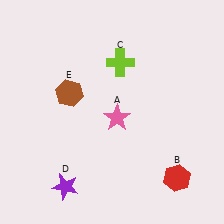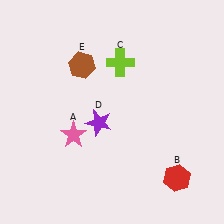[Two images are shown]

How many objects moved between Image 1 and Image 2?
3 objects moved between the two images.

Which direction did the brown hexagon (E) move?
The brown hexagon (E) moved up.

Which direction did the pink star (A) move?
The pink star (A) moved left.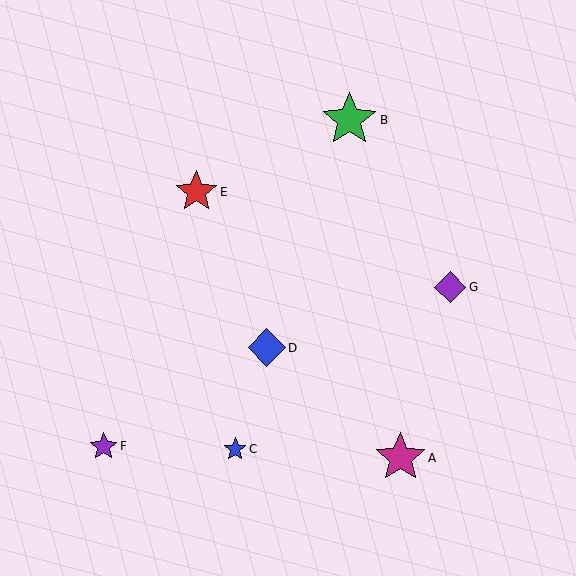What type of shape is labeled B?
Shape B is a green star.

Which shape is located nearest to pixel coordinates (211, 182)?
The red star (labeled E) at (196, 192) is nearest to that location.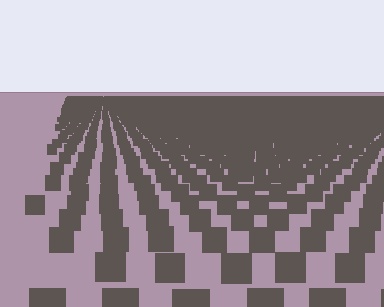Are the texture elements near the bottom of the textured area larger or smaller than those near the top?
Larger. Near the bottom, elements are closer to the viewer and appear at a bigger on-screen size.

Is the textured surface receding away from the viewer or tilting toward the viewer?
The surface is receding away from the viewer. Texture elements get smaller and denser toward the top.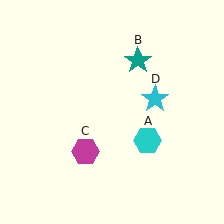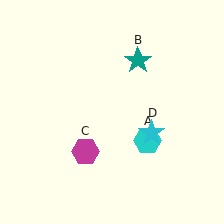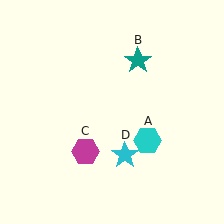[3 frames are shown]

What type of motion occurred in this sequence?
The cyan star (object D) rotated clockwise around the center of the scene.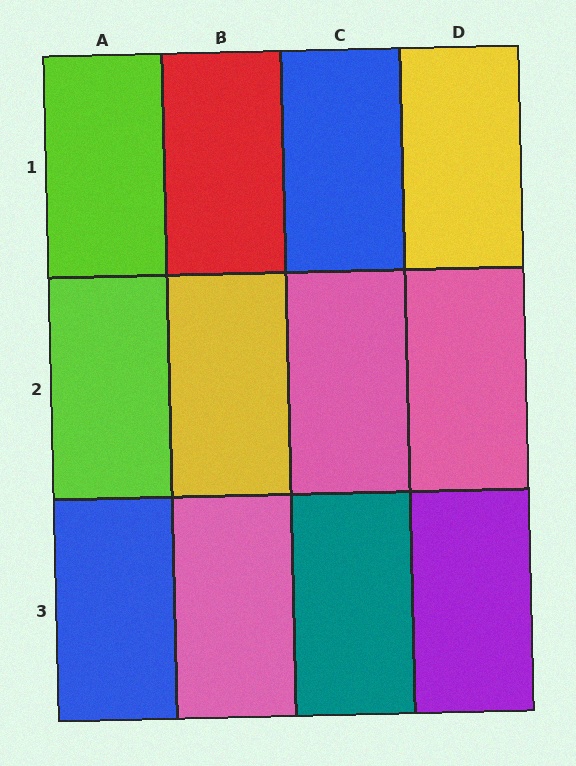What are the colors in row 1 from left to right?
Lime, red, blue, yellow.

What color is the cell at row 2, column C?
Pink.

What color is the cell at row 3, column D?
Purple.